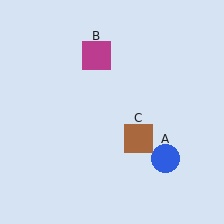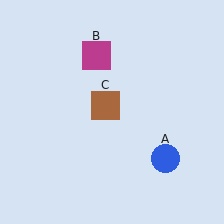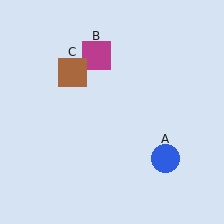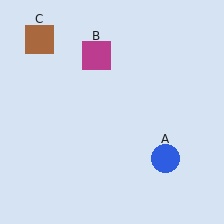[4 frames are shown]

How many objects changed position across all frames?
1 object changed position: brown square (object C).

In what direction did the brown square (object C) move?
The brown square (object C) moved up and to the left.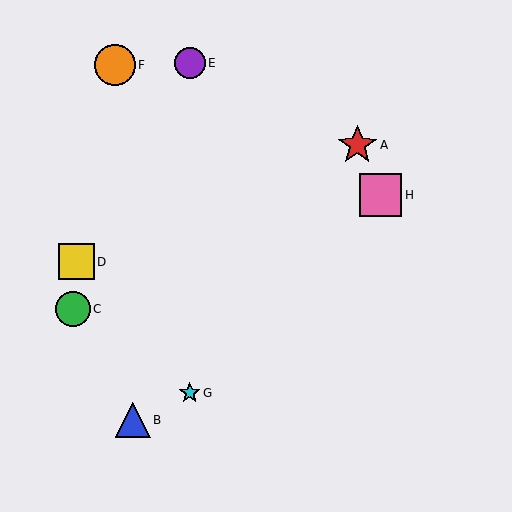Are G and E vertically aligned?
Yes, both are at x≈190.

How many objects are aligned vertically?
2 objects (E, G) are aligned vertically.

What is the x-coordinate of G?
Object G is at x≈190.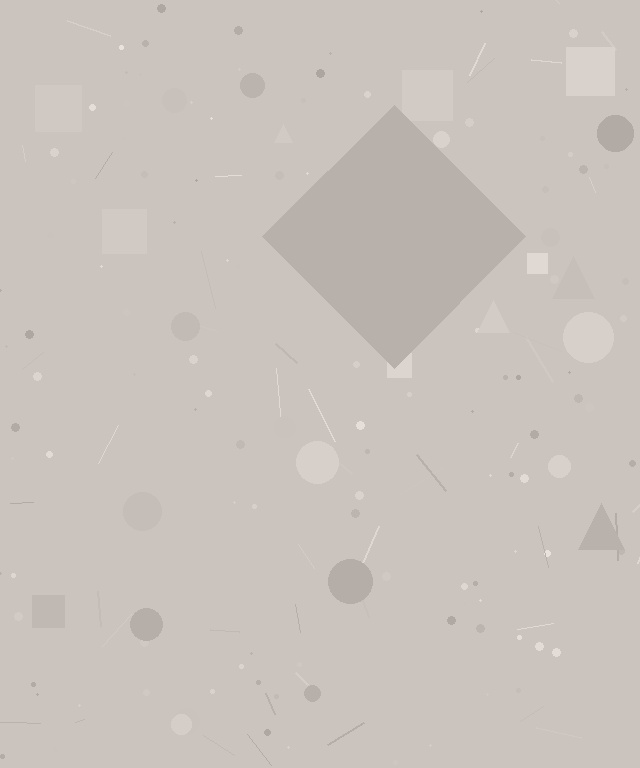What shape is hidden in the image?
A diamond is hidden in the image.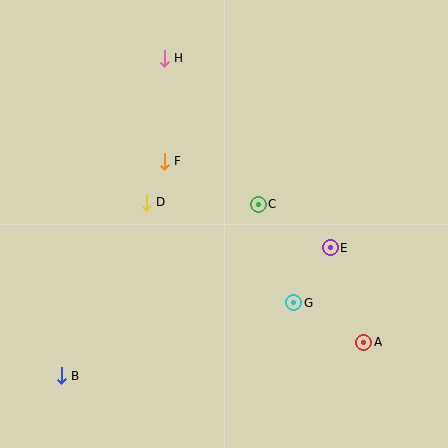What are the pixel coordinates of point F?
Point F is at (164, 161).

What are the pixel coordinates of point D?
Point D is at (146, 202).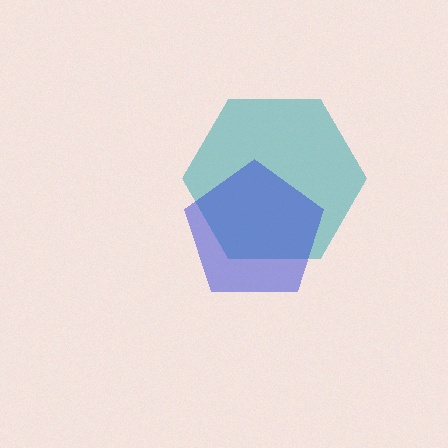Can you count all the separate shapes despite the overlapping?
Yes, there are 2 separate shapes.